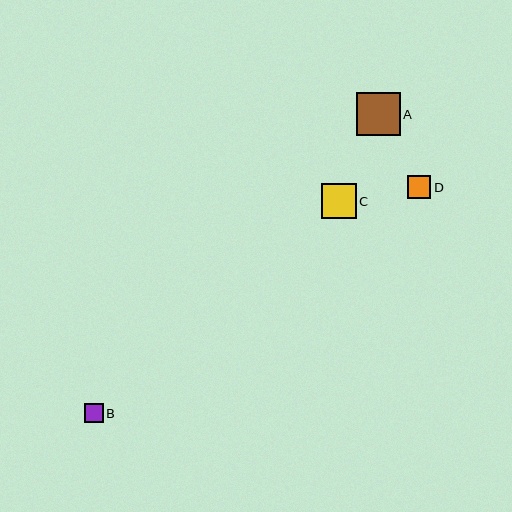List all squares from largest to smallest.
From largest to smallest: A, C, D, B.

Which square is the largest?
Square A is the largest with a size of approximately 43 pixels.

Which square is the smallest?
Square B is the smallest with a size of approximately 19 pixels.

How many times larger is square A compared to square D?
Square A is approximately 1.9 times the size of square D.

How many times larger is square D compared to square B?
Square D is approximately 1.2 times the size of square B.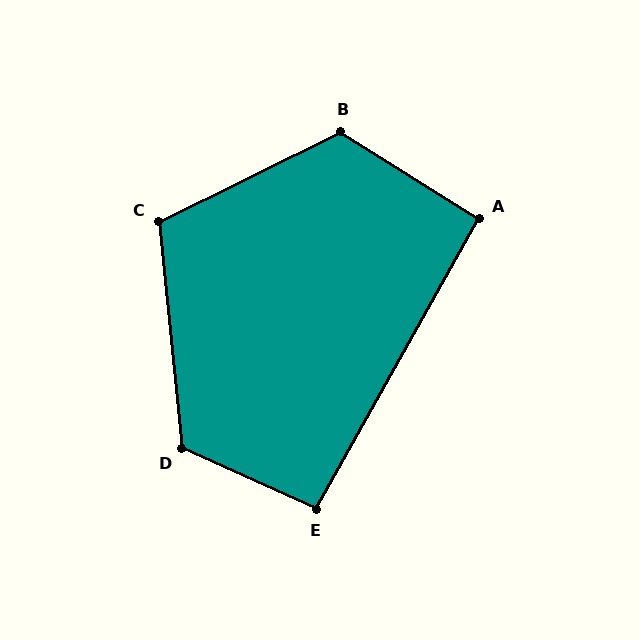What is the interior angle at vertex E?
Approximately 95 degrees (obtuse).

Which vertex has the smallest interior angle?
A, at approximately 93 degrees.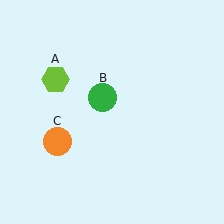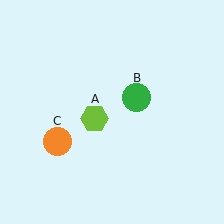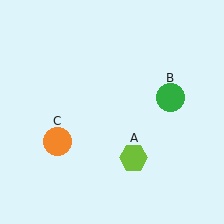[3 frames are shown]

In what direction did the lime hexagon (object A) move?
The lime hexagon (object A) moved down and to the right.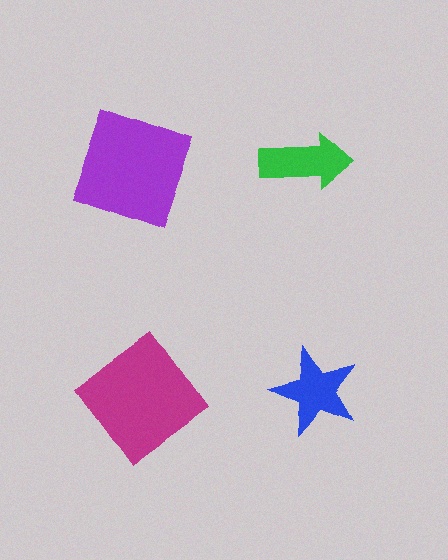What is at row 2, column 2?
A blue star.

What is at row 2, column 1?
A magenta diamond.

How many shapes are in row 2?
2 shapes.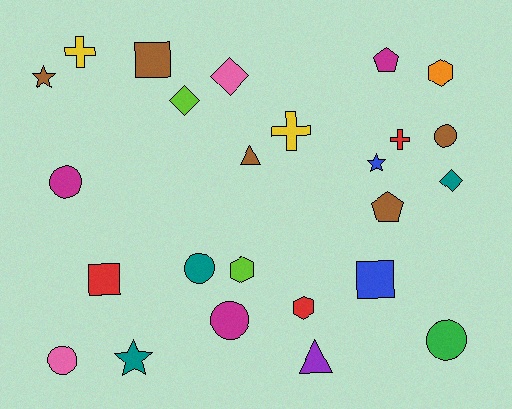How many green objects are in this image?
There is 1 green object.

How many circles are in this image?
There are 6 circles.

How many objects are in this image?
There are 25 objects.